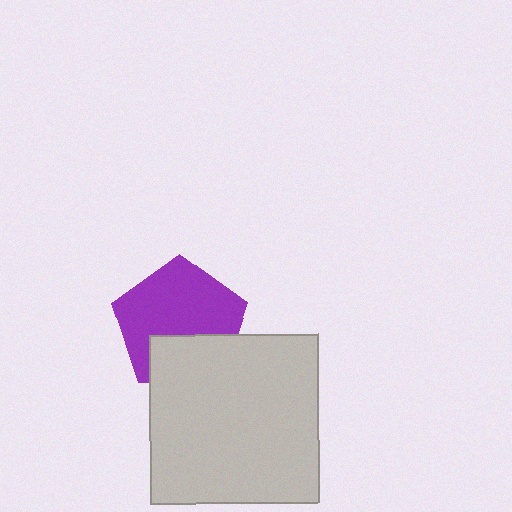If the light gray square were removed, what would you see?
You would see the complete purple pentagon.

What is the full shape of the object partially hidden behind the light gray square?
The partially hidden object is a purple pentagon.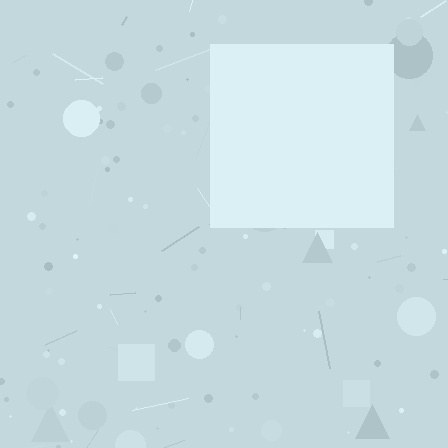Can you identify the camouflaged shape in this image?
The camouflaged shape is a square.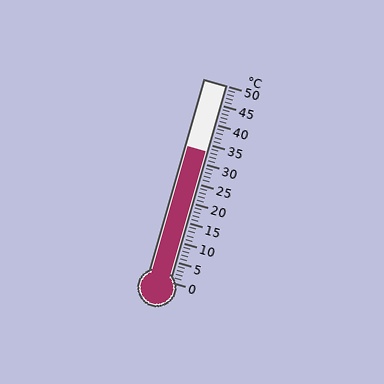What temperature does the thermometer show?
The thermometer shows approximately 33°C.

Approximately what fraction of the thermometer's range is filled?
The thermometer is filled to approximately 65% of its range.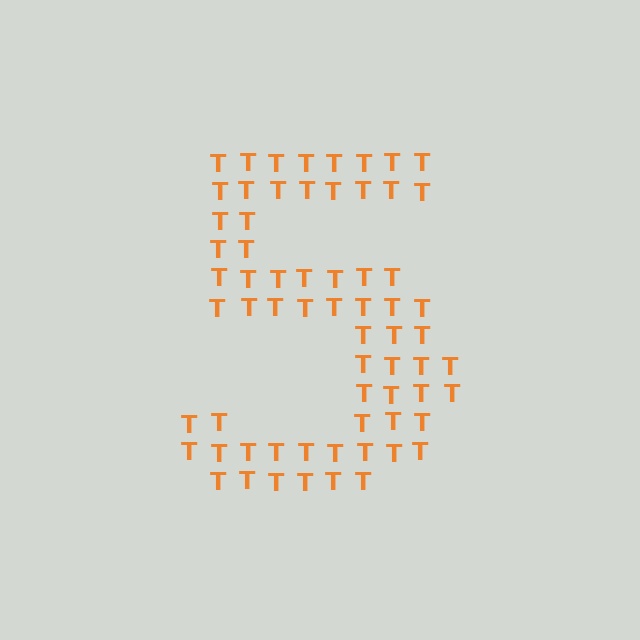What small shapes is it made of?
It is made of small letter T's.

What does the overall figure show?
The overall figure shows the digit 5.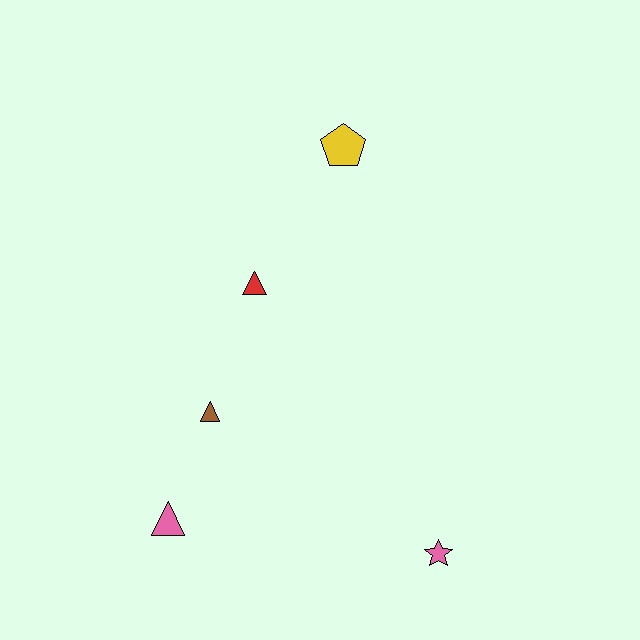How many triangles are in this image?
There are 3 triangles.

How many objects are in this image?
There are 5 objects.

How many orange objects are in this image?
There are no orange objects.